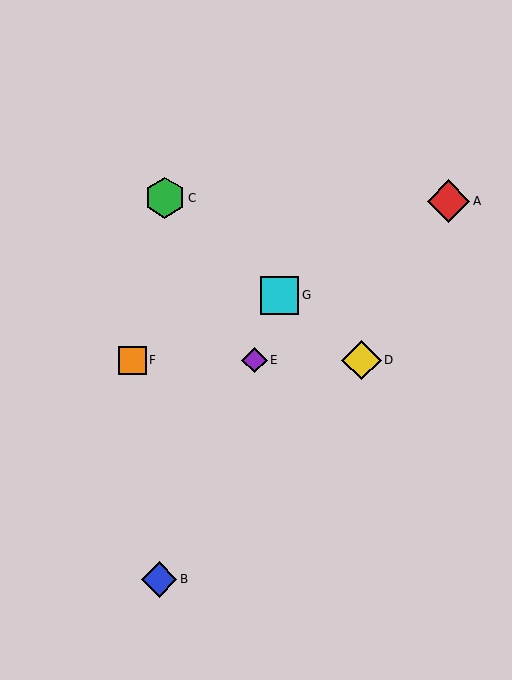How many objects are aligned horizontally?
3 objects (D, E, F) are aligned horizontally.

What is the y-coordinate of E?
Object E is at y≈360.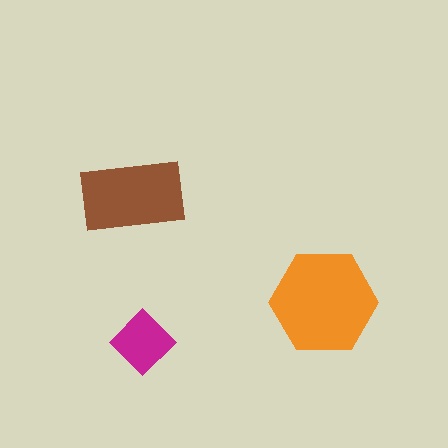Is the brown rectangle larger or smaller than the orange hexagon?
Smaller.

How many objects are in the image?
There are 3 objects in the image.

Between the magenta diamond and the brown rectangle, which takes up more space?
The brown rectangle.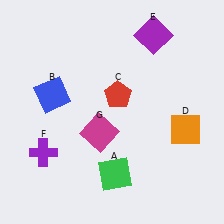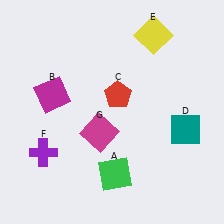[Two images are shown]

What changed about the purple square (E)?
In Image 1, E is purple. In Image 2, it changed to yellow.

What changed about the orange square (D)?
In Image 1, D is orange. In Image 2, it changed to teal.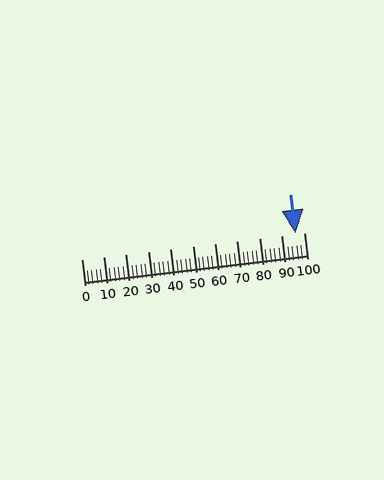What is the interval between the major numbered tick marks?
The major tick marks are spaced 10 units apart.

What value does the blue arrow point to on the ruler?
The blue arrow points to approximately 96.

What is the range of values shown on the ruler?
The ruler shows values from 0 to 100.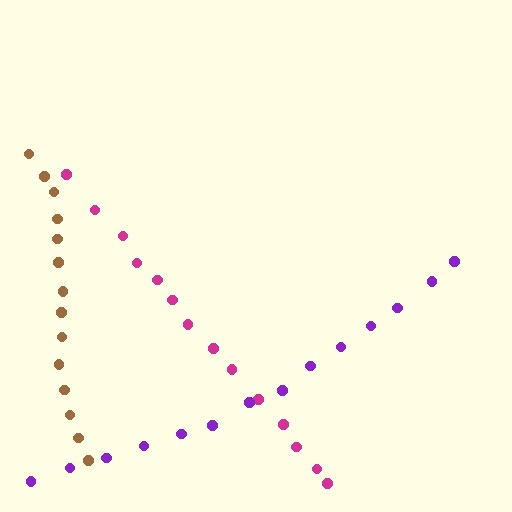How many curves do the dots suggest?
There are 3 distinct paths.